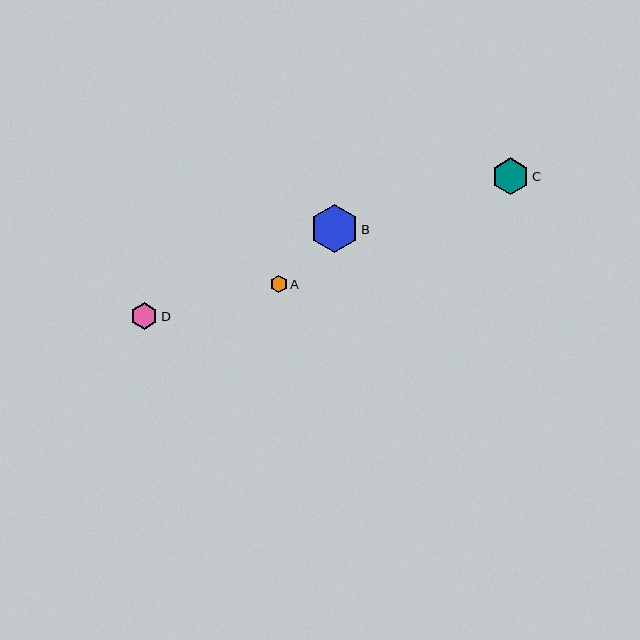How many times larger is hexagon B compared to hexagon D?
Hexagon B is approximately 1.8 times the size of hexagon D.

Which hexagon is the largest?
Hexagon B is the largest with a size of approximately 48 pixels.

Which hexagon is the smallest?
Hexagon A is the smallest with a size of approximately 17 pixels.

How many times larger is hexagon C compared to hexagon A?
Hexagon C is approximately 2.2 times the size of hexagon A.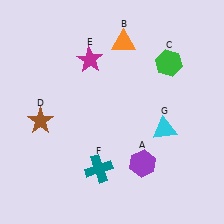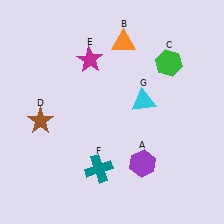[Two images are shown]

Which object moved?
The cyan triangle (G) moved up.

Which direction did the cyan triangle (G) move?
The cyan triangle (G) moved up.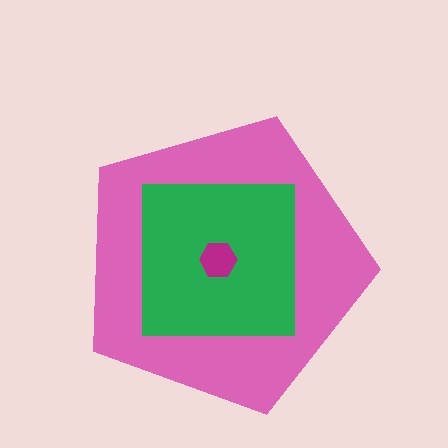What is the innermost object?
The magenta hexagon.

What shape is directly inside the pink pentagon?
The green square.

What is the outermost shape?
The pink pentagon.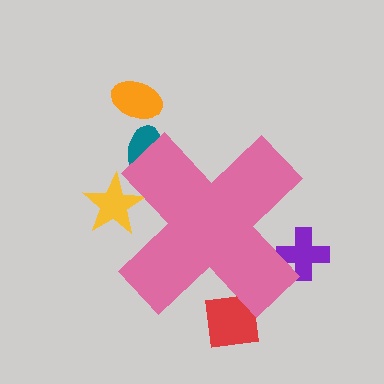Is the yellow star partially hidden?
Yes, the yellow star is partially hidden behind the pink cross.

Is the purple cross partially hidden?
Yes, the purple cross is partially hidden behind the pink cross.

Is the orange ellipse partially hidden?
No, the orange ellipse is fully visible.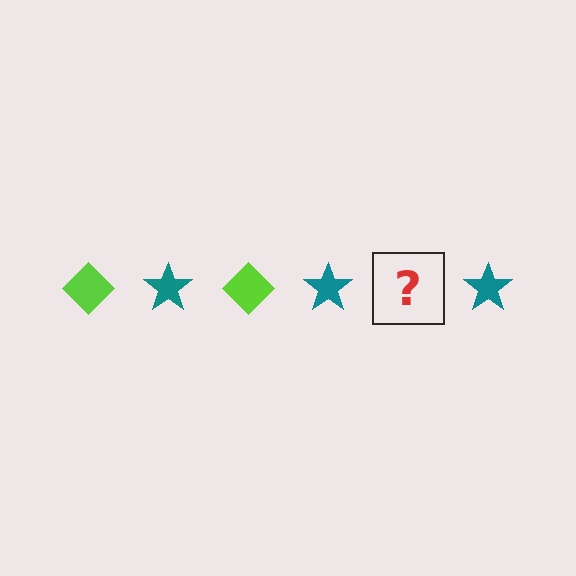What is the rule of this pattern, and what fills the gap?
The rule is that the pattern alternates between lime diamond and teal star. The gap should be filled with a lime diamond.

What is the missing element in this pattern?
The missing element is a lime diamond.